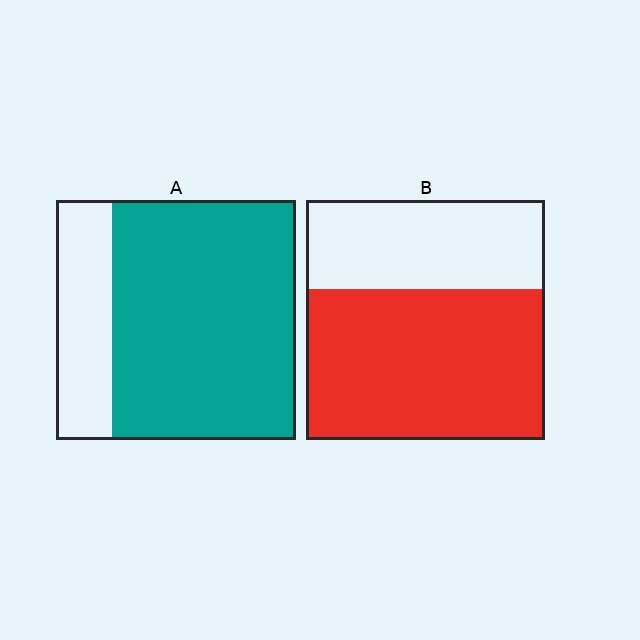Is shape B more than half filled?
Yes.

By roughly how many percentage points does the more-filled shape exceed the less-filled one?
By roughly 15 percentage points (A over B).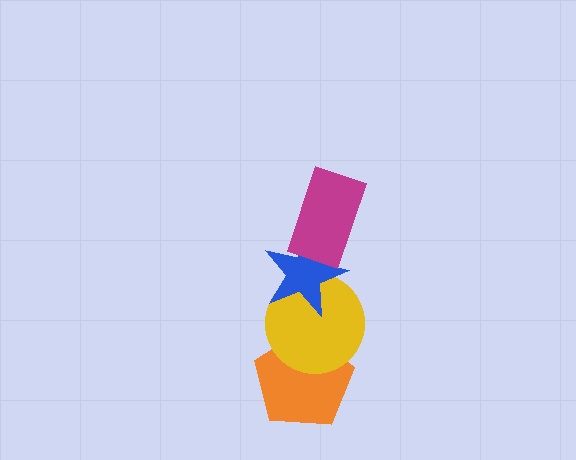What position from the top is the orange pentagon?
The orange pentagon is 4th from the top.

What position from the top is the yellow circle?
The yellow circle is 3rd from the top.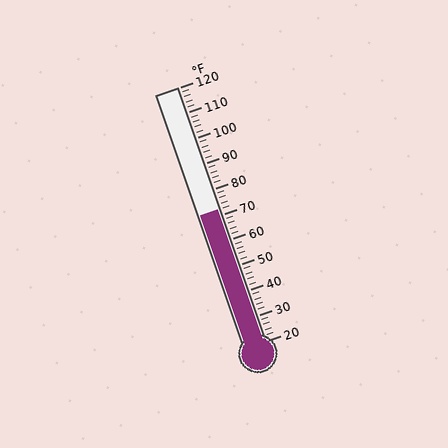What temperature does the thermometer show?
The thermometer shows approximately 72°F.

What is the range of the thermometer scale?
The thermometer scale ranges from 20°F to 120°F.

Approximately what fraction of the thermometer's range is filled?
The thermometer is filled to approximately 50% of its range.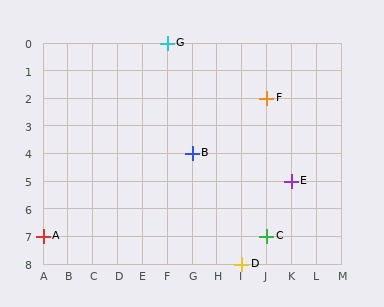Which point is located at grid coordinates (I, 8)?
Point D is at (I, 8).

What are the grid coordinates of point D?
Point D is at grid coordinates (I, 8).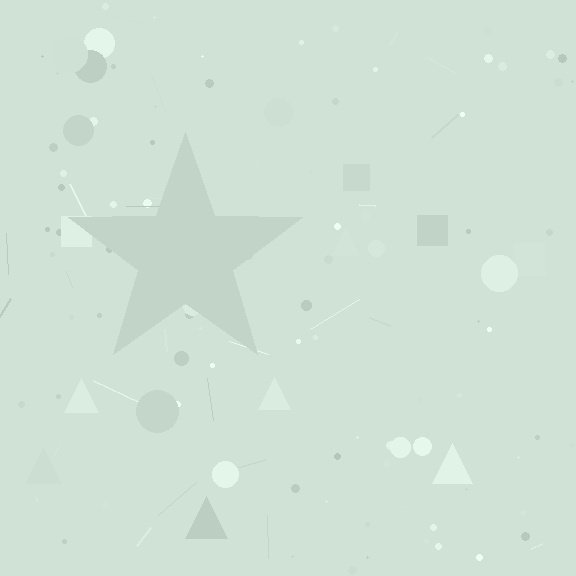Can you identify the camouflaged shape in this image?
The camouflaged shape is a star.